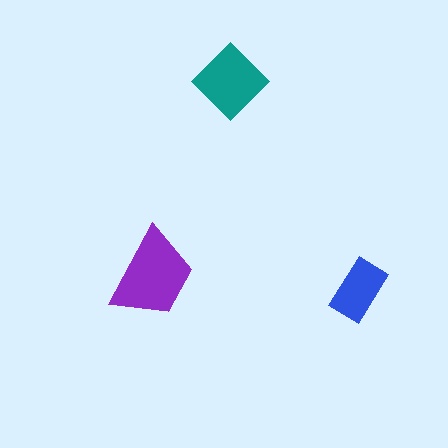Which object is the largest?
The purple trapezoid.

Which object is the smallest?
The blue rectangle.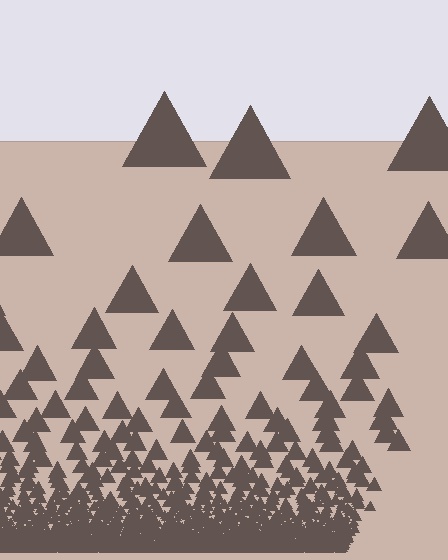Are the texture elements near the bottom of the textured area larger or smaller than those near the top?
Smaller. The gradient is inverted — elements near the bottom are smaller and denser.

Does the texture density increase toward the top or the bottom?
Density increases toward the bottom.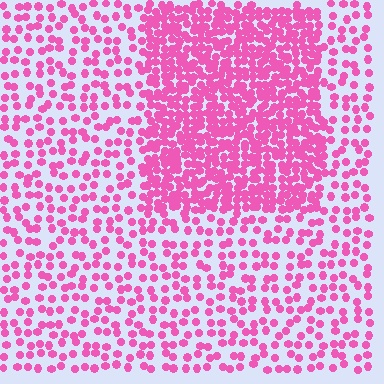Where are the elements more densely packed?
The elements are more densely packed inside the rectangle boundary.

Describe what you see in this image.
The image contains small pink elements arranged at two different densities. A rectangle-shaped region is visible where the elements are more densely packed than the surrounding area.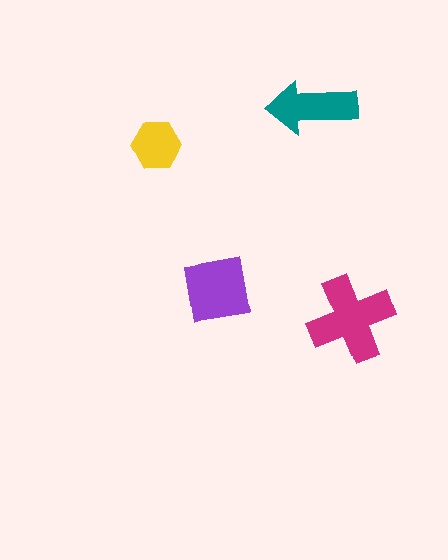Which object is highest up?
The teal arrow is topmost.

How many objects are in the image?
There are 4 objects in the image.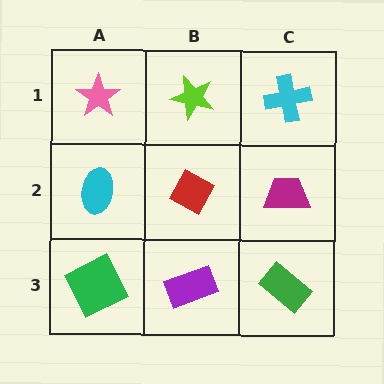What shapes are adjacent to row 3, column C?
A magenta trapezoid (row 2, column C), a purple rectangle (row 3, column B).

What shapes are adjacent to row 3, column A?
A cyan ellipse (row 2, column A), a purple rectangle (row 3, column B).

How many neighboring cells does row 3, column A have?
2.